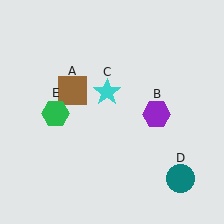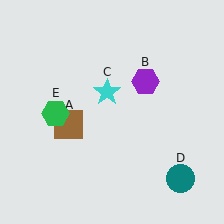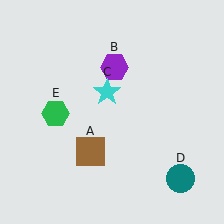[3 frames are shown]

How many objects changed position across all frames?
2 objects changed position: brown square (object A), purple hexagon (object B).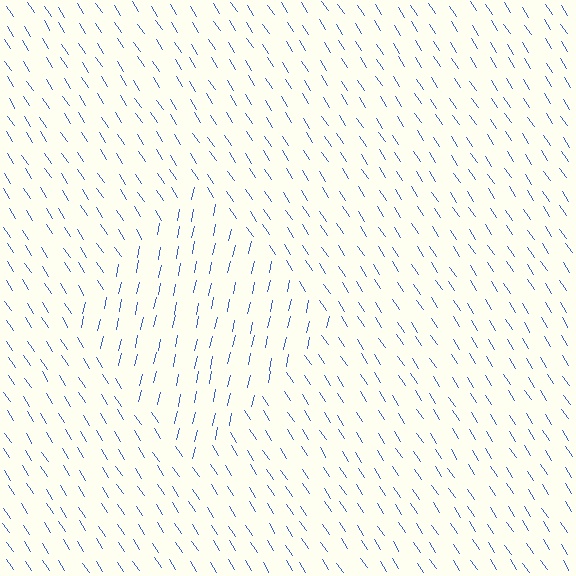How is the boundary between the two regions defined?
The boundary is defined purely by a change in line orientation (approximately 45 degrees difference). All lines are the same color and thickness.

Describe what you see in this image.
The image is filled with small blue line segments. A diamond region in the image has lines oriented differently from the surrounding lines, creating a visible texture boundary.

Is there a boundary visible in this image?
Yes, there is a texture boundary formed by a change in line orientation.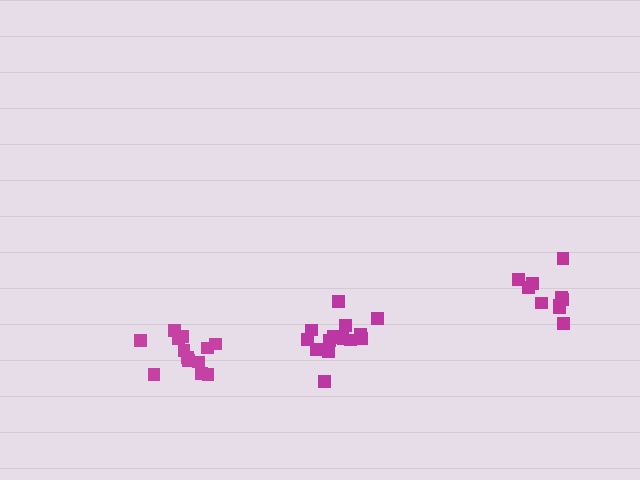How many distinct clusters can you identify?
There are 3 distinct clusters.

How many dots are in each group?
Group 1: 15 dots, Group 2: 13 dots, Group 3: 10 dots (38 total).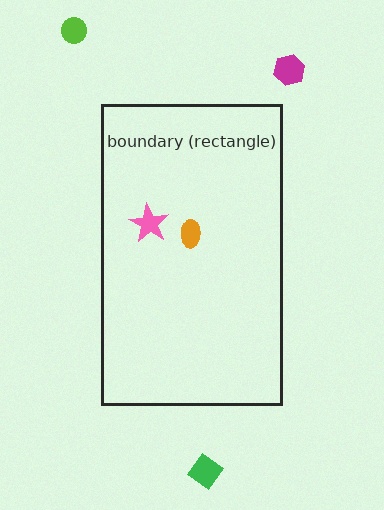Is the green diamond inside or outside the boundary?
Outside.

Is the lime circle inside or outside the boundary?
Outside.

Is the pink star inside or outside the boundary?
Inside.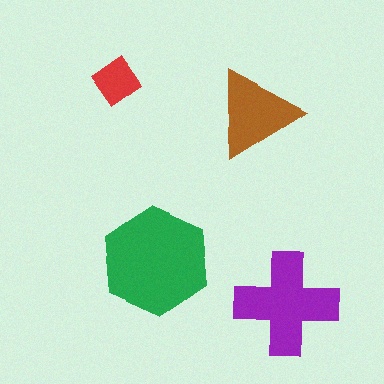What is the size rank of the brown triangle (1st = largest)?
3rd.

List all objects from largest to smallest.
The green hexagon, the purple cross, the brown triangle, the red diamond.